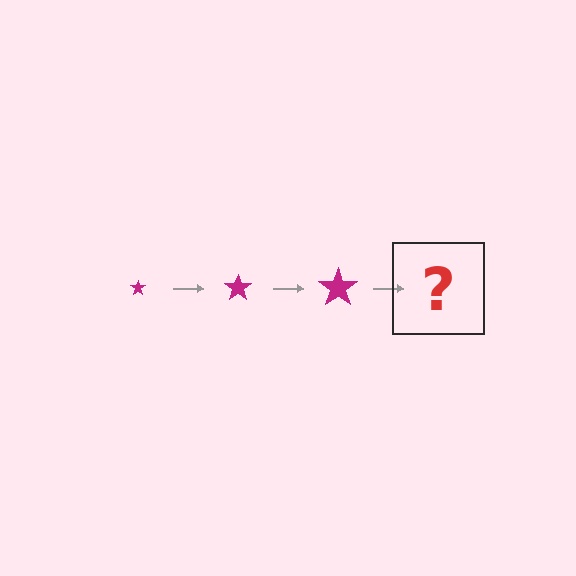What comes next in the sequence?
The next element should be a magenta star, larger than the previous one.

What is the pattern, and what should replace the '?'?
The pattern is that the star gets progressively larger each step. The '?' should be a magenta star, larger than the previous one.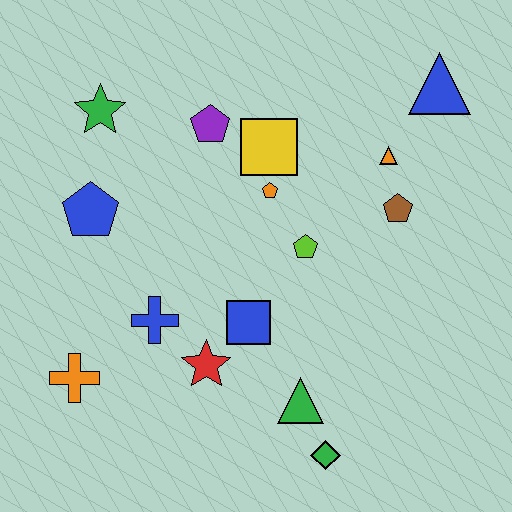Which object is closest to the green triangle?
The green diamond is closest to the green triangle.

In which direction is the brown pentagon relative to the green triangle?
The brown pentagon is above the green triangle.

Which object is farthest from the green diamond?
The green star is farthest from the green diamond.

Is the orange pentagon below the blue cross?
No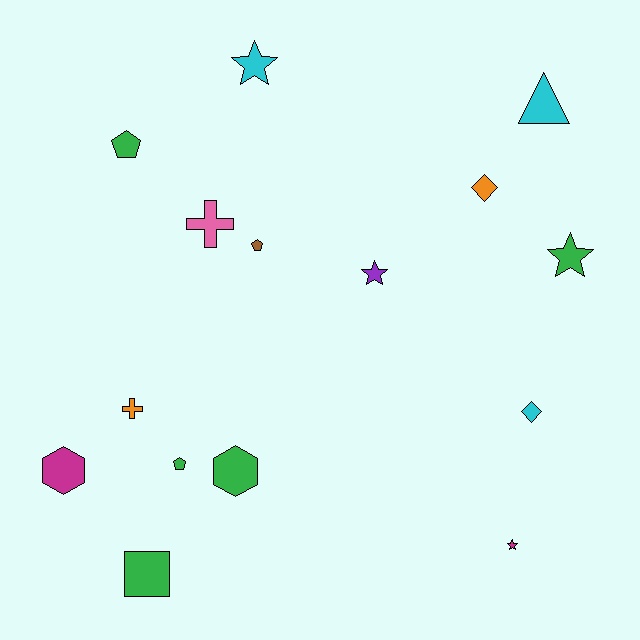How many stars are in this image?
There are 4 stars.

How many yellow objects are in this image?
There are no yellow objects.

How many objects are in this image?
There are 15 objects.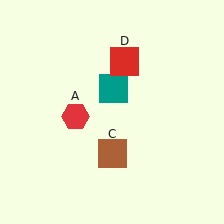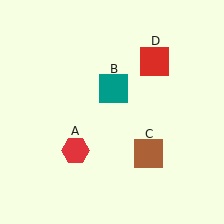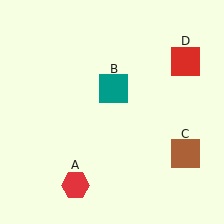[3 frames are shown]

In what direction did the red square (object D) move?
The red square (object D) moved right.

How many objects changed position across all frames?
3 objects changed position: red hexagon (object A), brown square (object C), red square (object D).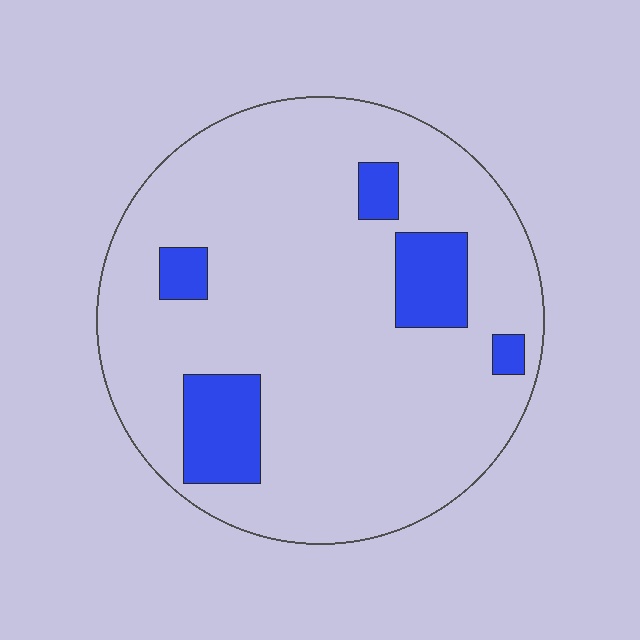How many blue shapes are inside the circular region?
5.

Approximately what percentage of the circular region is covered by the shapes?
Approximately 15%.